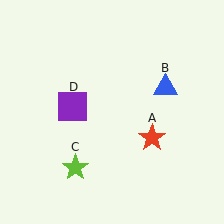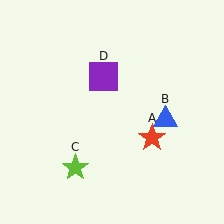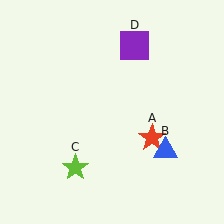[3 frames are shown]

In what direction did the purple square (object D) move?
The purple square (object D) moved up and to the right.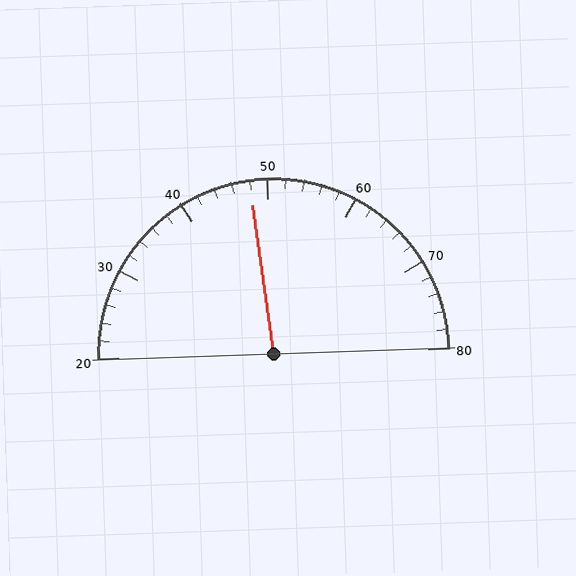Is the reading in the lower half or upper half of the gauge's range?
The reading is in the lower half of the range (20 to 80).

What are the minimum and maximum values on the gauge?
The gauge ranges from 20 to 80.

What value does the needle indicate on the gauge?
The needle indicates approximately 48.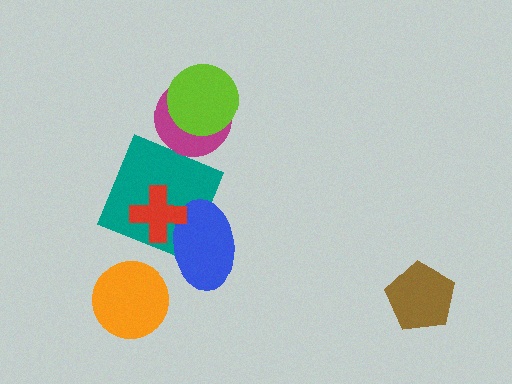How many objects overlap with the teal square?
2 objects overlap with the teal square.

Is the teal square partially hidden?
Yes, it is partially covered by another shape.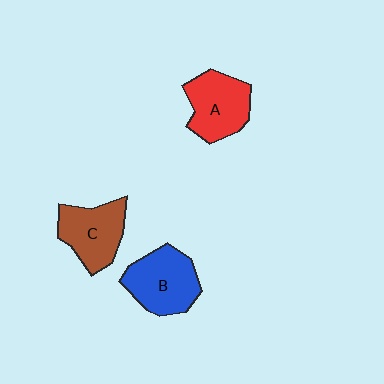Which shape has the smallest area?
Shape C (brown).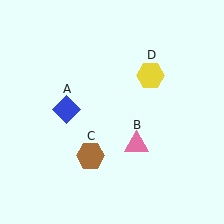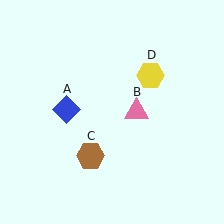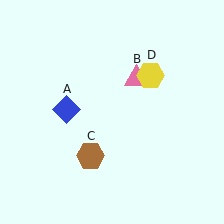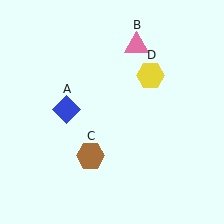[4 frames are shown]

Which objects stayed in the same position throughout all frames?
Blue diamond (object A) and brown hexagon (object C) and yellow hexagon (object D) remained stationary.